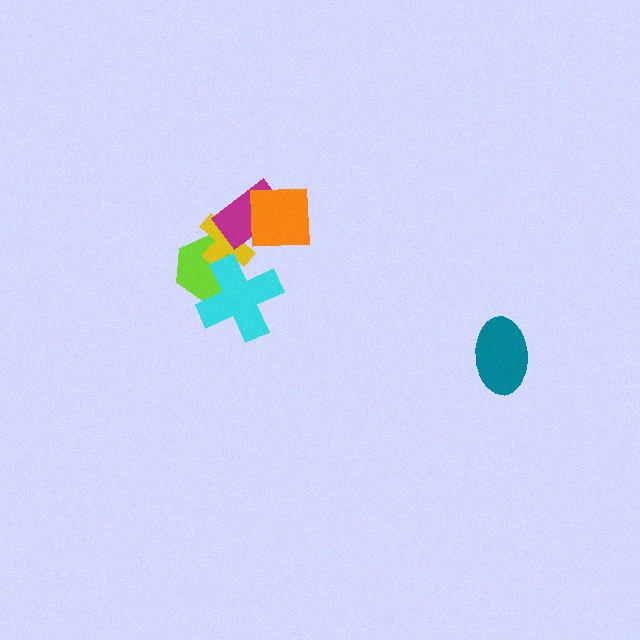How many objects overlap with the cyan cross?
2 objects overlap with the cyan cross.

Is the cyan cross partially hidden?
No, no other shape covers it.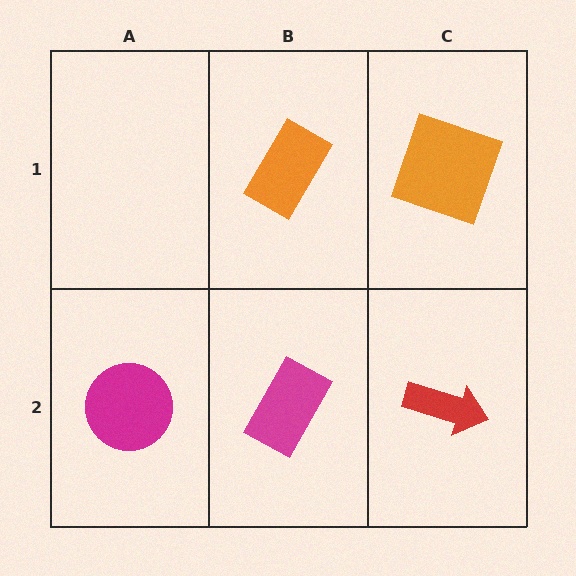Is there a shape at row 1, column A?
No, that cell is empty.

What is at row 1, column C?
An orange square.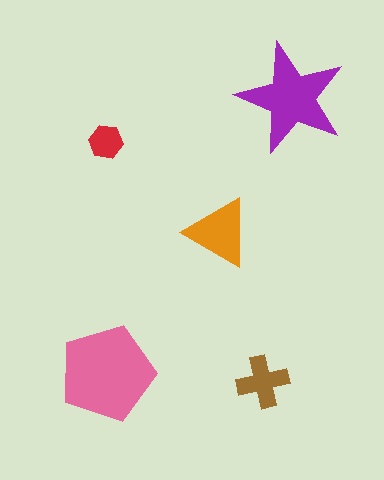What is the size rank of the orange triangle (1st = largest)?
3rd.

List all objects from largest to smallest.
The pink pentagon, the purple star, the orange triangle, the brown cross, the red hexagon.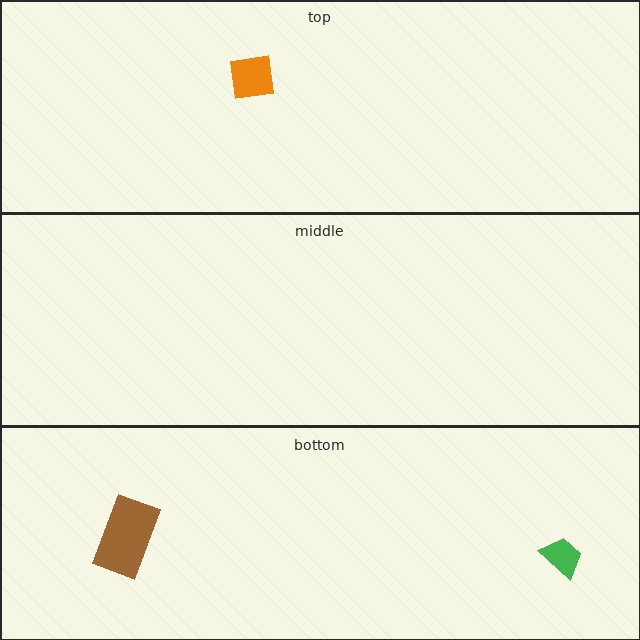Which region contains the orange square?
The top region.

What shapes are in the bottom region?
The green trapezoid, the brown rectangle.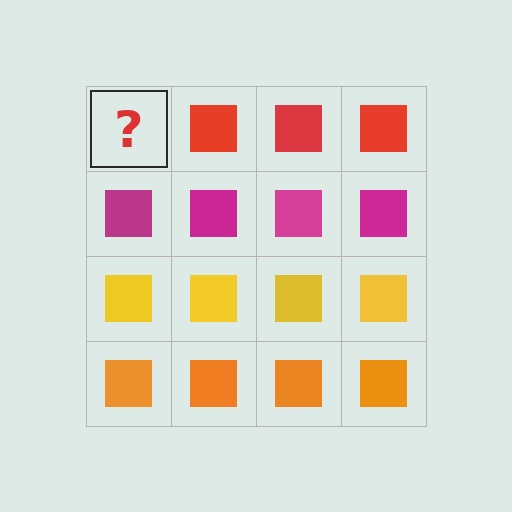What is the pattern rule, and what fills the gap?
The rule is that each row has a consistent color. The gap should be filled with a red square.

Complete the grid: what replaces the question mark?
The question mark should be replaced with a red square.